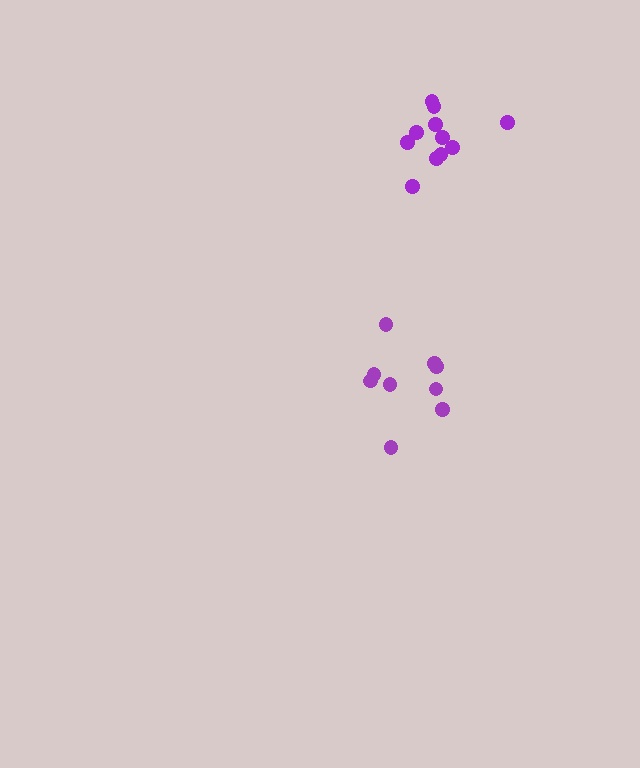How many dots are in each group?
Group 1: 11 dots, Group 2: 9 dots (20 total).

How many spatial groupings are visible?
There are 2 spatial groupings.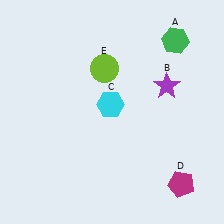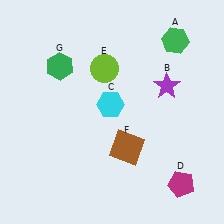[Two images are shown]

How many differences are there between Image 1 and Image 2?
There are 2 differences between the two images.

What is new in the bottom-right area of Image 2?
A brown square (F) was added in the bottom-right area of Image 2.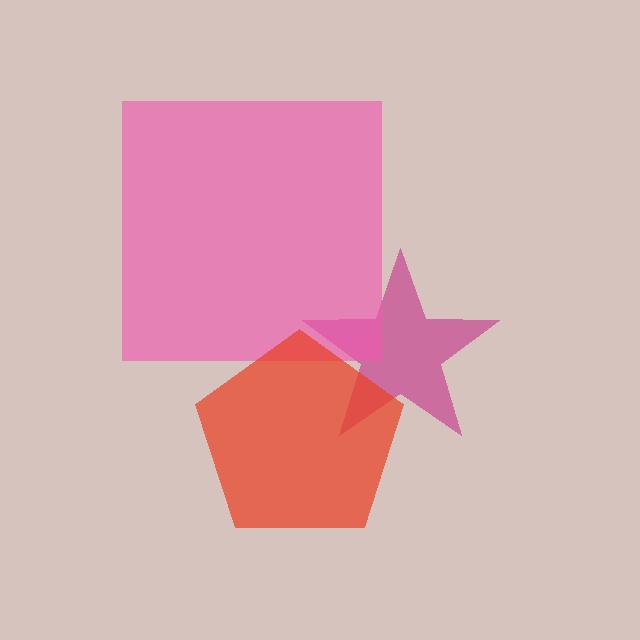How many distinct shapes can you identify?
There are 3 distinct shapes: a magenta star, a pink square, a red pentagon.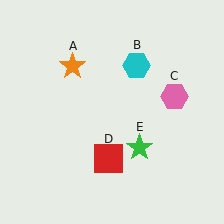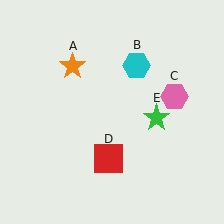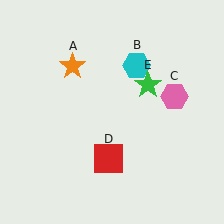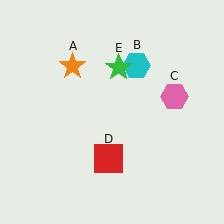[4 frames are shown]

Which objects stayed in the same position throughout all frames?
Orange star (object A) and cyan hexagon (object B) and pink hexagon (object C) and red square (object D) remained stationary.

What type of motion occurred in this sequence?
The green star (object E) rotated counterclockwise around the center of the scene.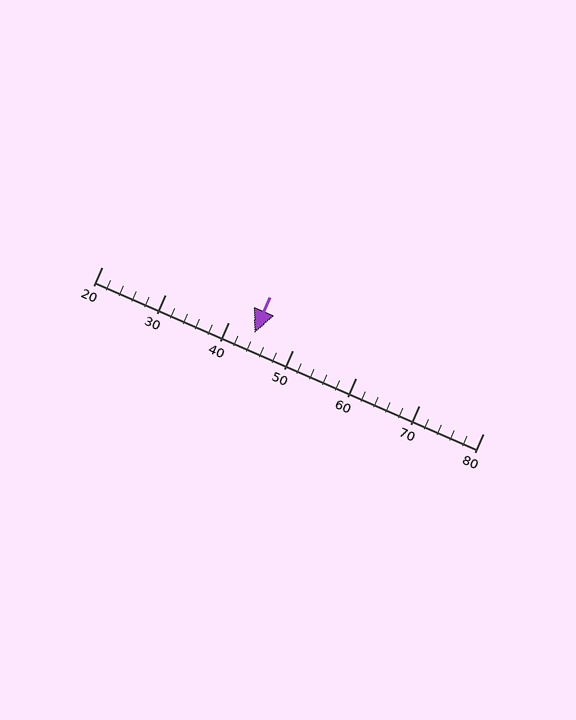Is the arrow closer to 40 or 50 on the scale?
The arrow is closer to 40.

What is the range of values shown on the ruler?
The ruler shows values from 20 to 80.